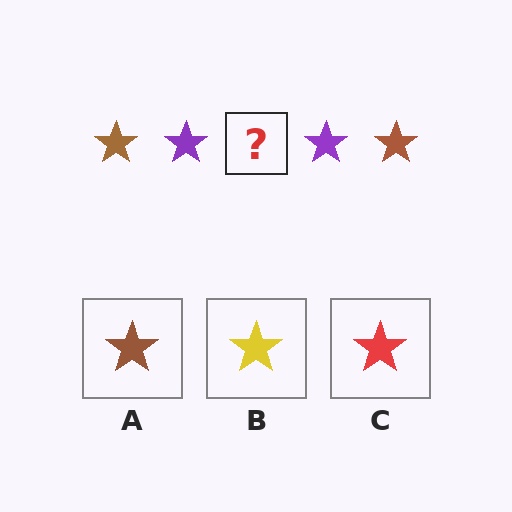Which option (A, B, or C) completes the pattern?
A.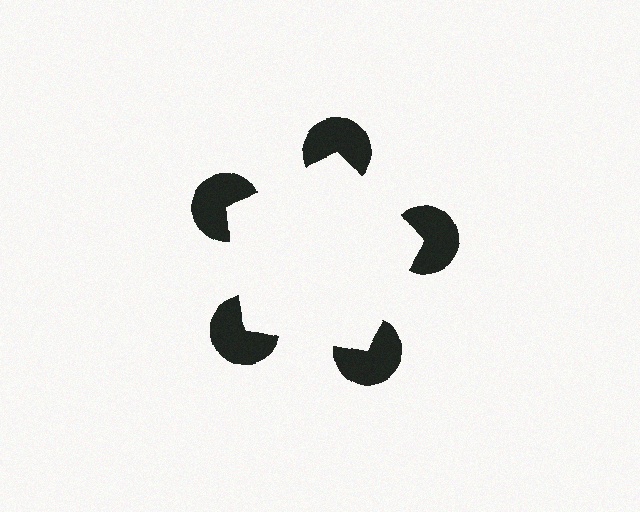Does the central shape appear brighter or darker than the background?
It typically appears slightly brighter than the background, even though no actual brightness change is drawn.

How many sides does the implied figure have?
5 sides.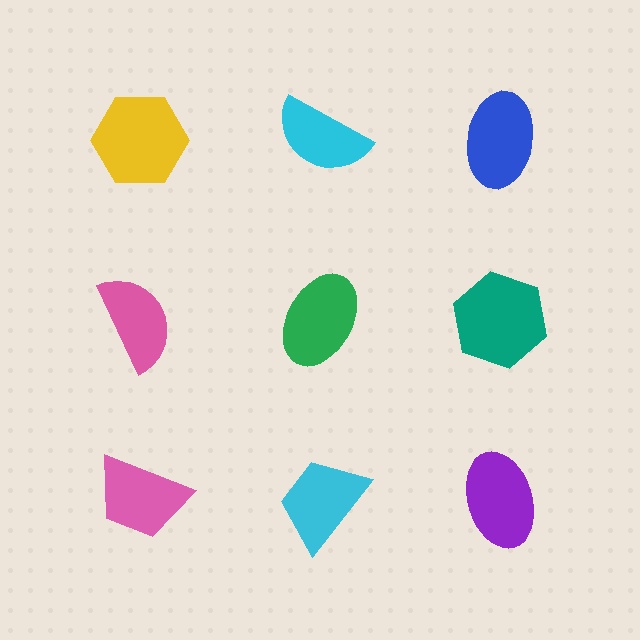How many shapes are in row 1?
3 shapes.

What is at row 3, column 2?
A cyan trapezoid.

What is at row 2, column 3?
A teal hexagon.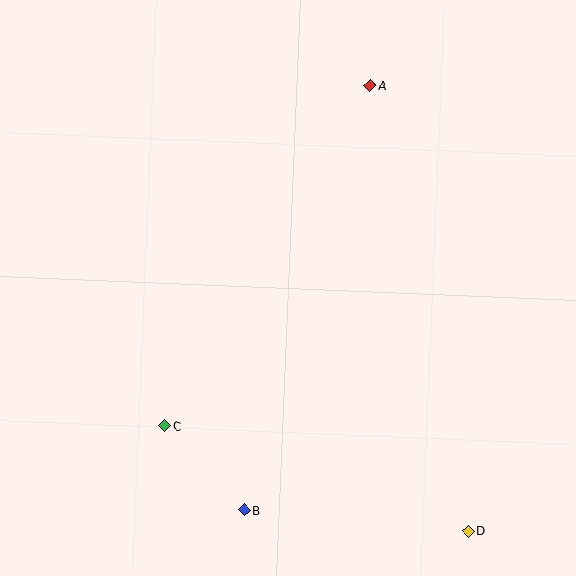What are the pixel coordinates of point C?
Point C is at (165, 426).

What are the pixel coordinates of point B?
Point B is at (244, 510).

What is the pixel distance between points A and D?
The distance between A and D is 456 pixels.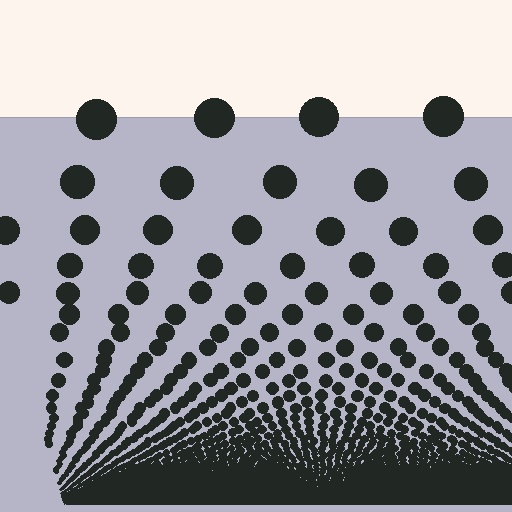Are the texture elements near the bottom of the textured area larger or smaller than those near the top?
Smaller. The gradient is inverted — elements near the bottom are smaller and denser.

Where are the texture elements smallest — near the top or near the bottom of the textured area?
Near the bottom.